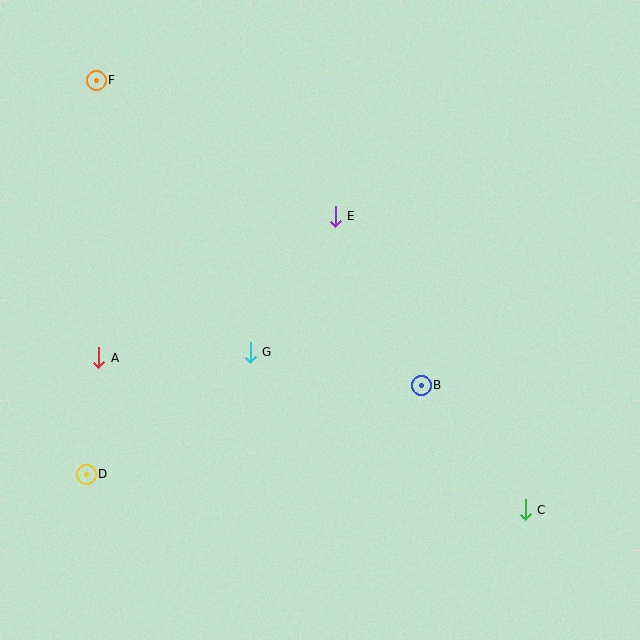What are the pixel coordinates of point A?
Point A is at (99, 358).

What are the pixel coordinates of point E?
Point E is at (335, 216).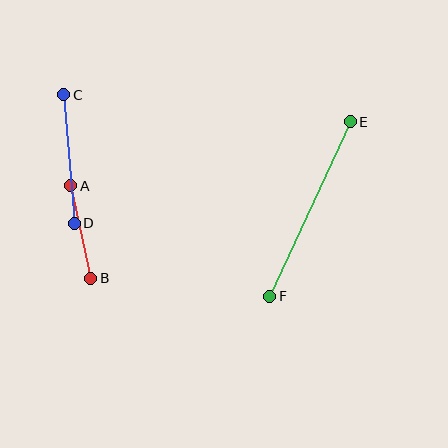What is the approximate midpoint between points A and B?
The midpoint is at approximately (81, 232) pixels.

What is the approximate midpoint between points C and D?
The midpoint is at approximately (69, 159) pixels.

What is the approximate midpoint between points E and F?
The midpoint is at approximately (310, 209) pixels.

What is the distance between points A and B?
The distance is approximately 95 pixels.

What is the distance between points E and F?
The distance is approximately 192 pixels.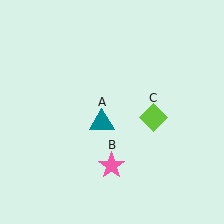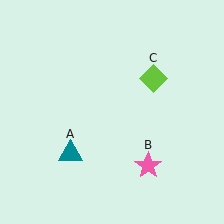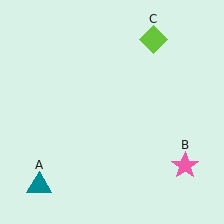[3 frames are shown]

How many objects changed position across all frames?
3 objects changed position: teal triangle (object A), pink star (object B), lime diamond (object C).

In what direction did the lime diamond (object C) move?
The lime diamond (object C) moved up.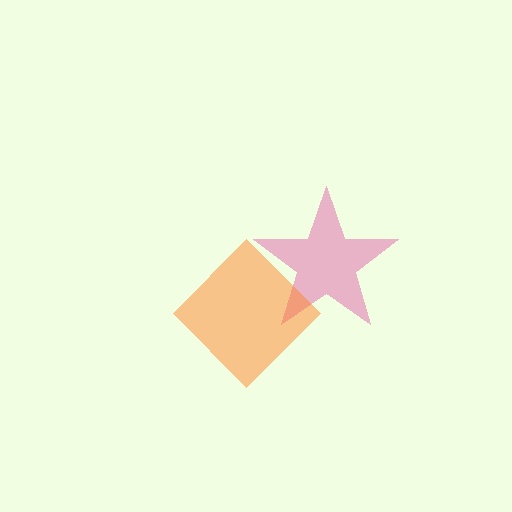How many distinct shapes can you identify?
There are 2 distinct shapes: a pink star, an orange diamond.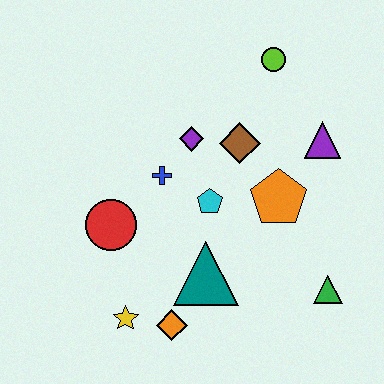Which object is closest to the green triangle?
The orange pentagon is closest to the green triangle.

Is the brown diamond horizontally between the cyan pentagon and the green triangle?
Yes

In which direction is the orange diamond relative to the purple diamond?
The orange diamond is below the purple diamond.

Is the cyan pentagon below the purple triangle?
Yes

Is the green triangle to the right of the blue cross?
Yes